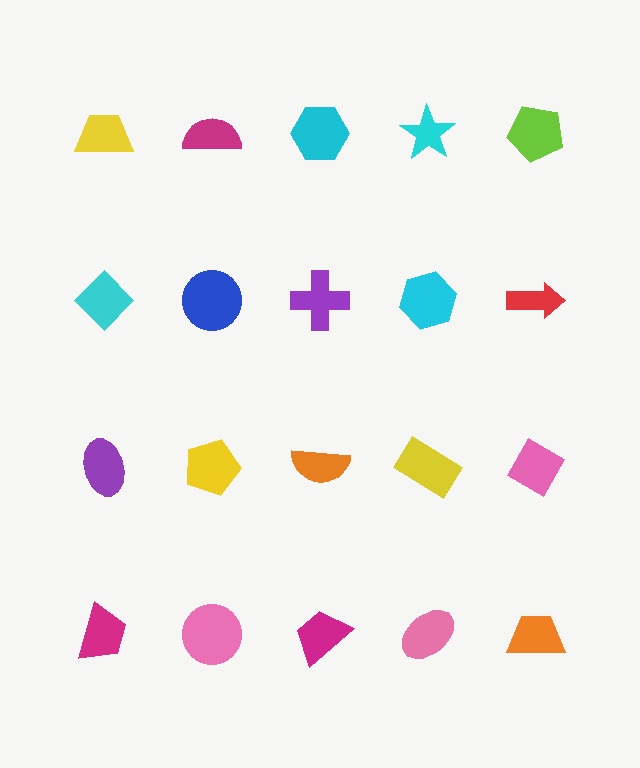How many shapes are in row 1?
5 shapes.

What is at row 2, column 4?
A cyan hexagon.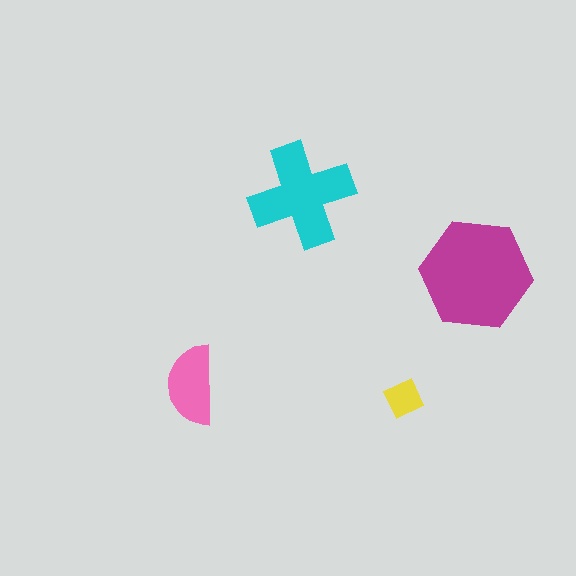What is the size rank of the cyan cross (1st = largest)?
2nd.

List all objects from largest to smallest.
The magenta hexagon, the cyan cross, the pink semicircle, the yellow square.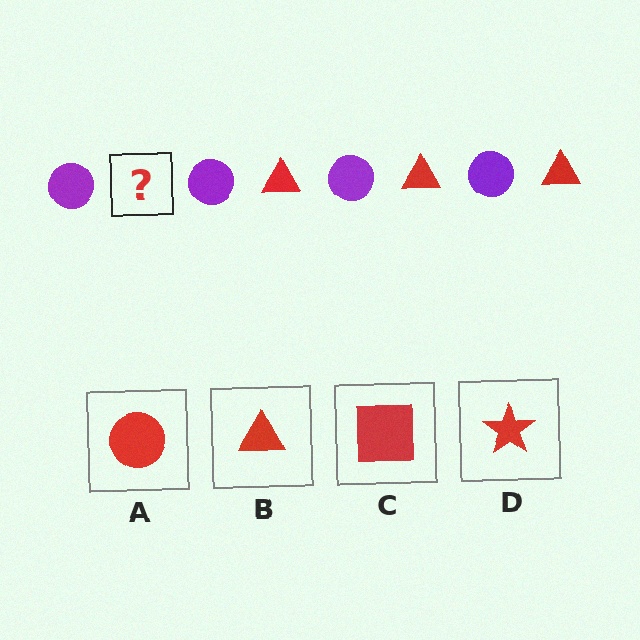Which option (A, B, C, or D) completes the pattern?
B.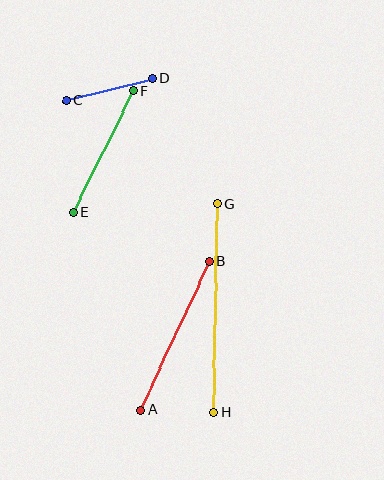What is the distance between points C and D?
The distance is approximately 88 pixels.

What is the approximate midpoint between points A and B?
The midpoint is at approximately (175, 335) pixels.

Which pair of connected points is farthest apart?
Points G and H are farthest apart.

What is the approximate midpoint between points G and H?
The midpoint is at approximately (215, 308) pixels.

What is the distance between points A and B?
The distance is approximately 164 pixels.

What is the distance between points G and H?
The distance is approximately 209 pixels.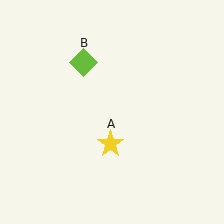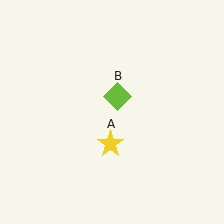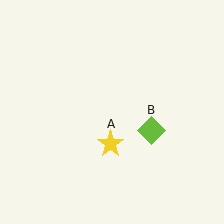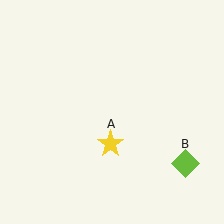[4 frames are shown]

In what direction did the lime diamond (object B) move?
The lime diamond (object B) moved down and to the right.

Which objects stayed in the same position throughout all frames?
Yellow star (object A) remained stationary.